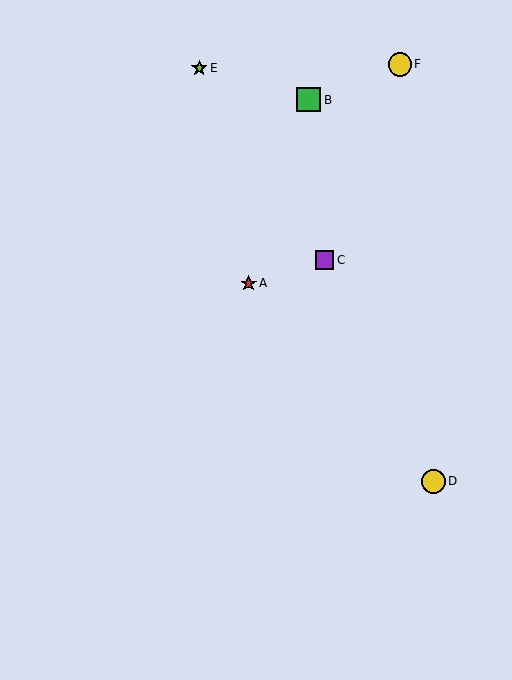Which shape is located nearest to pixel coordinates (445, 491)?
The yellow circle (labeled D) at (433, 481) is nearest to that location.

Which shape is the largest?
The green square (labeled B) is the largest.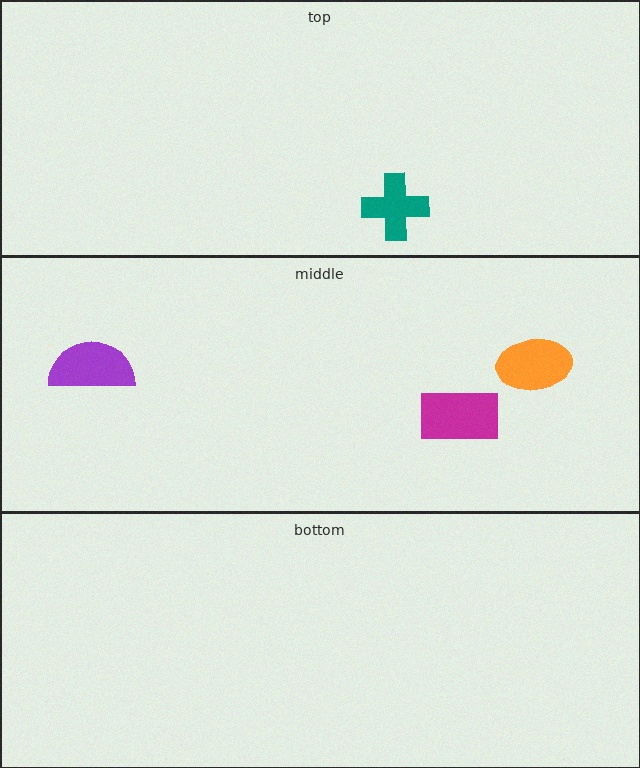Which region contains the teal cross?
The top region.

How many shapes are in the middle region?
3.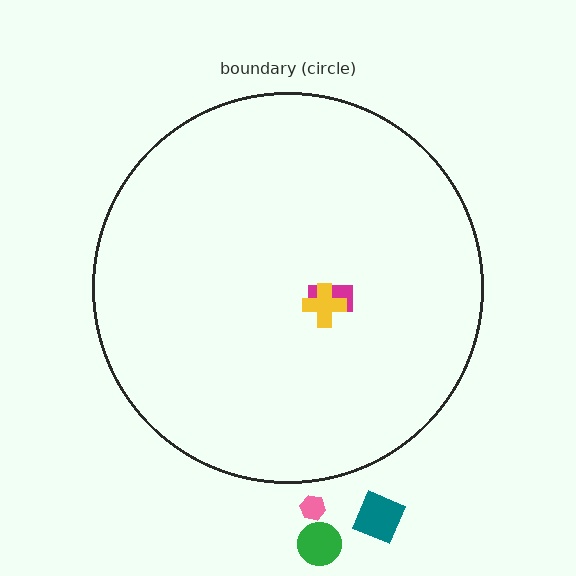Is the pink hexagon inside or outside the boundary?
Outside.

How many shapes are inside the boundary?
2 inside, 3 outside.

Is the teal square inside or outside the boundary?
Outside.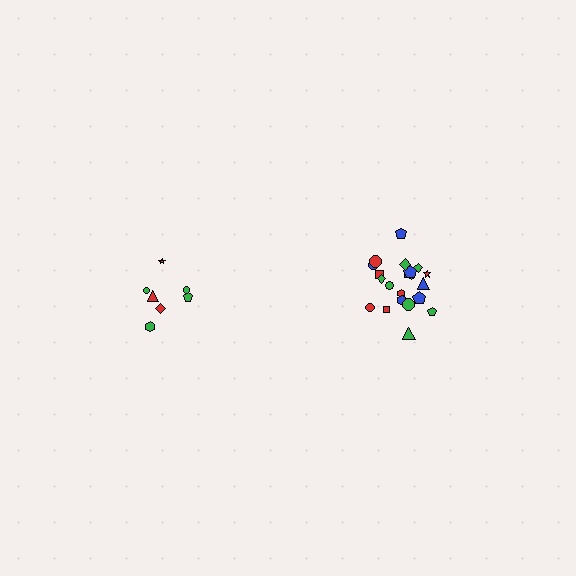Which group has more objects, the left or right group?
The right group.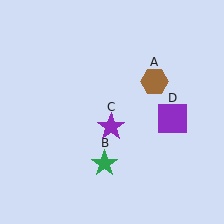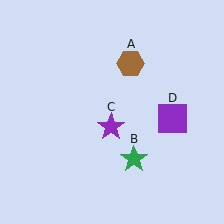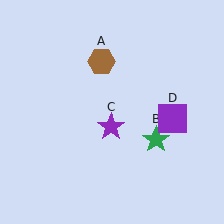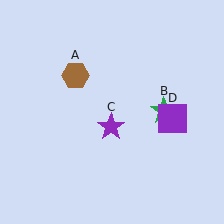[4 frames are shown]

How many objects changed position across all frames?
2 objects changed position: brown hexagon (object A), green star (object B).